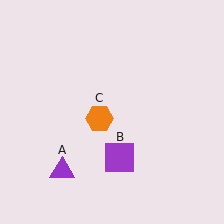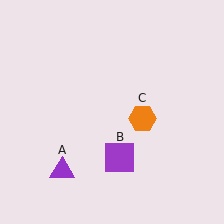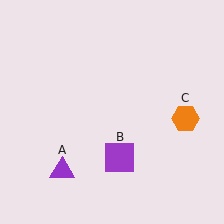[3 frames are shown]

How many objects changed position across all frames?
1 object changed position: orange hexagon (object C).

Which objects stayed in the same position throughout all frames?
Purple triangle (object A) and purple square (object B) remained stationary.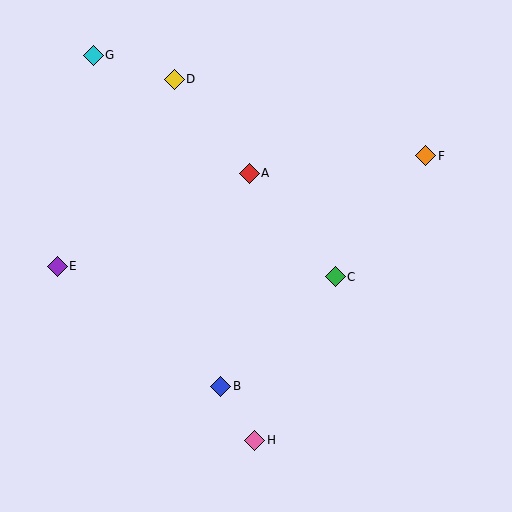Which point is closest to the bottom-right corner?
Point H is closest to the bottom-right corner.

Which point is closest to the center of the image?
Point C at (335, 277) is closest to the center.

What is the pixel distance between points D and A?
The distance between D and A is 120 pixels.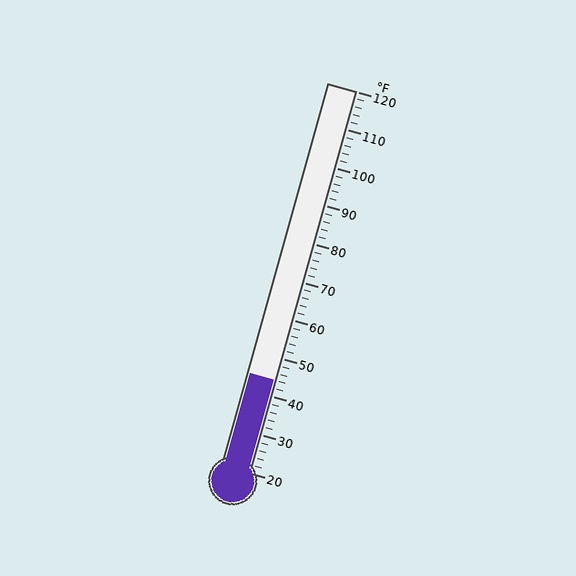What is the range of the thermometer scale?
The thermometer scale ranges from 20°F to 120°F.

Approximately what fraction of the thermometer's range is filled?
The thermometer is filled to approximately 25% of its range.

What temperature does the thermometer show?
The thermometer shows approximately 44°F.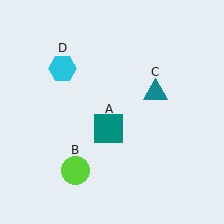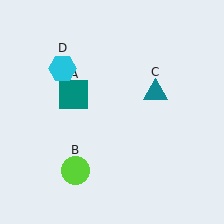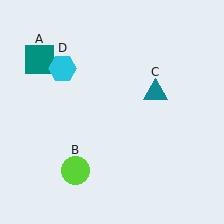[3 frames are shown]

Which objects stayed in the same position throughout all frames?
Lime circle (object B) and teal triangle (object C) and cyan hexagon (object D) remained stationary.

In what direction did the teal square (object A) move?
The teal square (object A) moved up and to the left.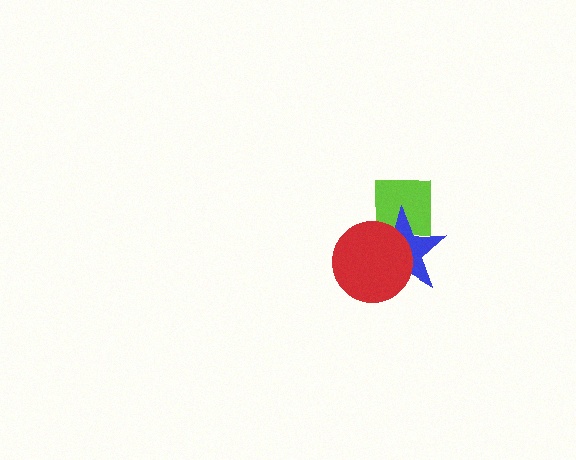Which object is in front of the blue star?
The red circle is in front of the blue star.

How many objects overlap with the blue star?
2 objects overlap with the blue star.